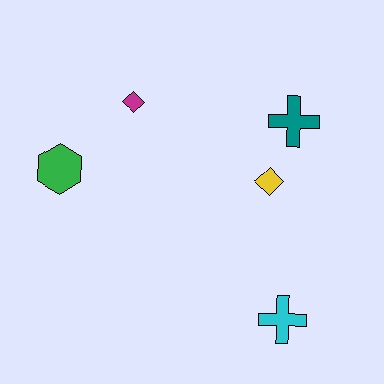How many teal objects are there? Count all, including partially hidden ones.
There is 1 teal object.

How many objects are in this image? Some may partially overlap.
There are 5 objects.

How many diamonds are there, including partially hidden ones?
There are 2 diamonds.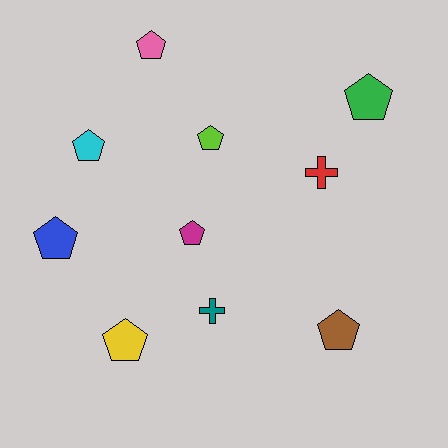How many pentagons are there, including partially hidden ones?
There are 8 pentagons.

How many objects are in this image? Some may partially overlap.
There are 10 objects.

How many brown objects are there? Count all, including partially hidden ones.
There is 1 brown object.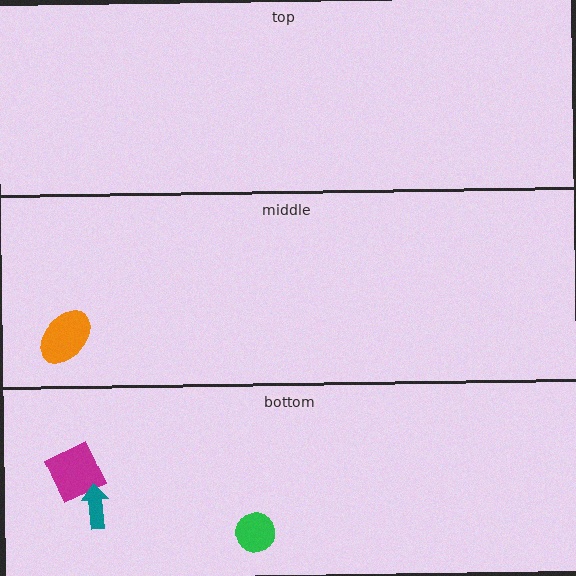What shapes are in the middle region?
The orange ellipse.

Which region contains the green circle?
The bottom region.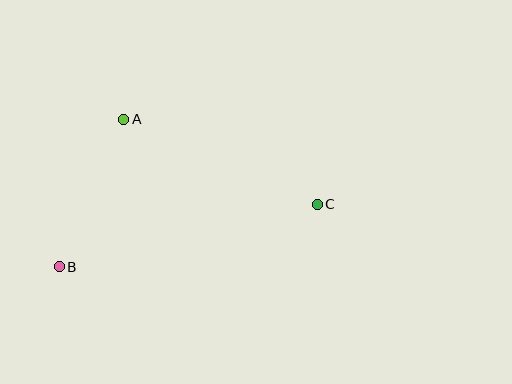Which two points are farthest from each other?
Points B and C are farthest from each other.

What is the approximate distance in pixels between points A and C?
The distance between A and C is approximately 211 pixels.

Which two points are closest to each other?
Points A and B are closest to each other.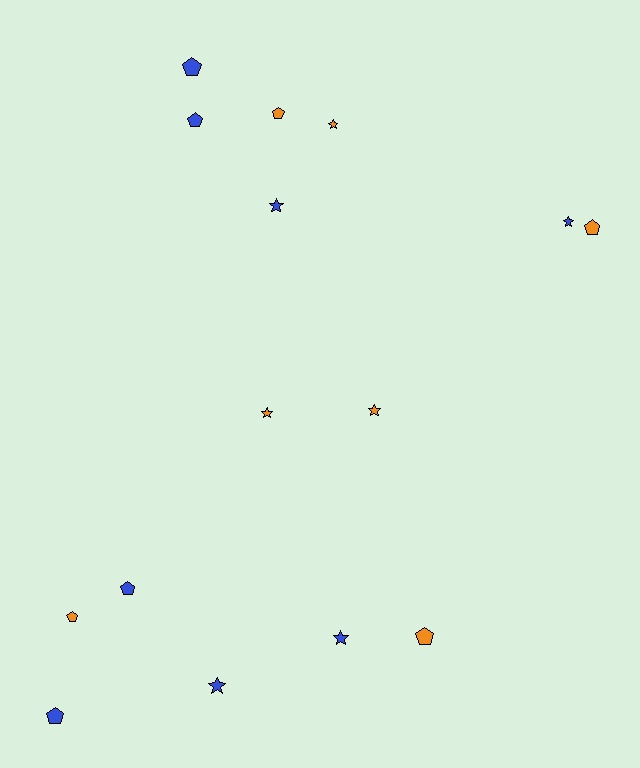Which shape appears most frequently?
Pentagon, with 8 objects.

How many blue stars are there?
There are 4 blue stars.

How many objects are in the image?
There are 15 objects.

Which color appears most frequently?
Blue, with 8 objects.